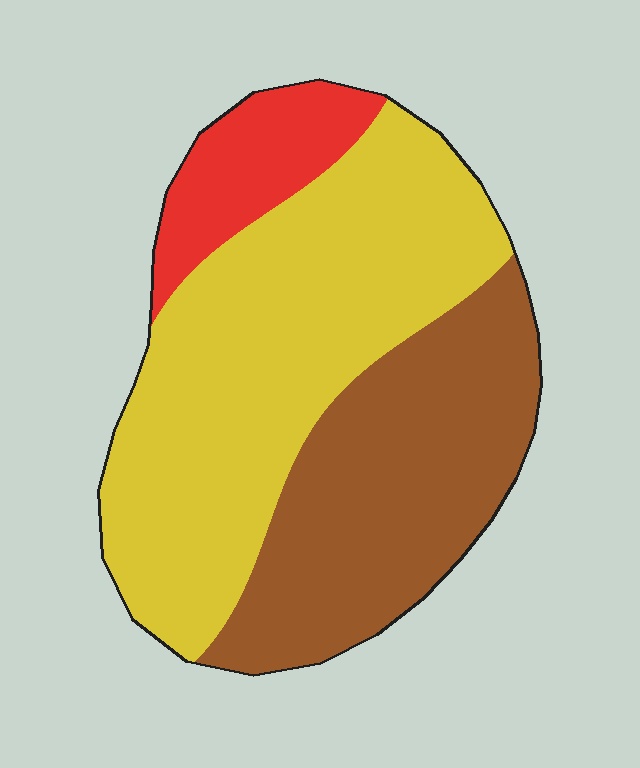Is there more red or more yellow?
Yellow.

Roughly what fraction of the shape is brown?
Brown covers 36% of the shape.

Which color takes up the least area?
Red, at roughly 10%.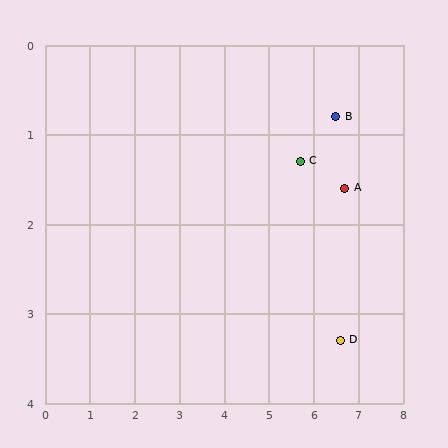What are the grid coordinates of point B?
Point B is at approximately (6.5, 0.8).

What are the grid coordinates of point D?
Point D is at approximately (6.6, 3.3).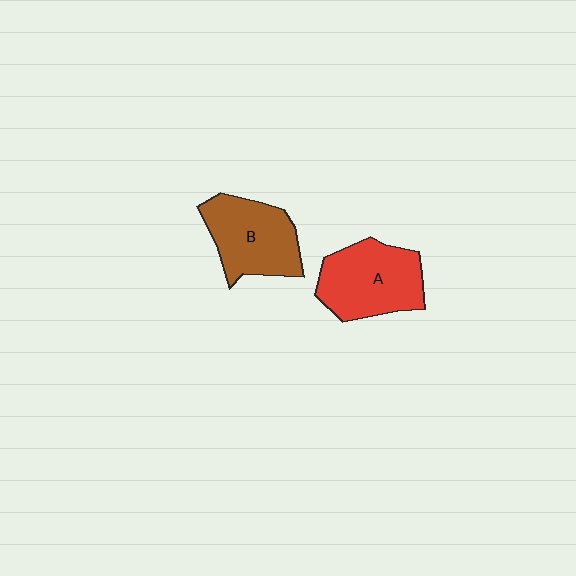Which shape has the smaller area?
Shape B (brown).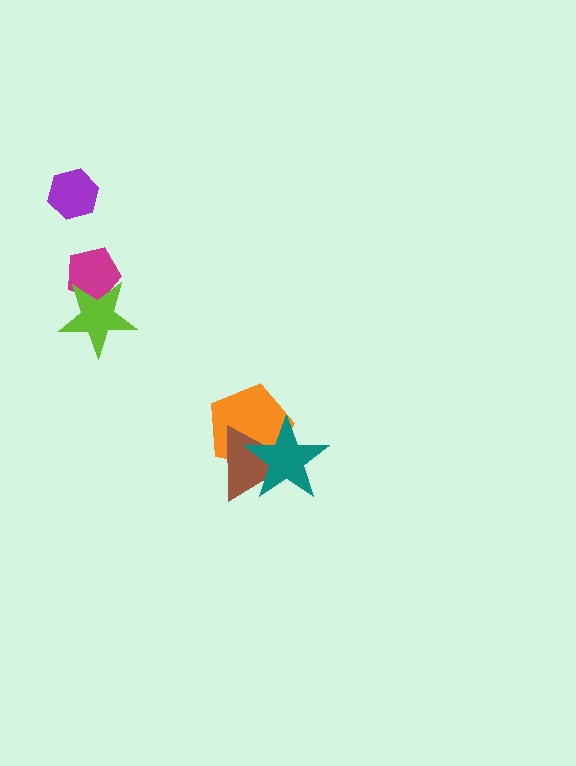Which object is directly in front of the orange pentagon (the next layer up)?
The brown triangle is directly in front of the orange pentagon.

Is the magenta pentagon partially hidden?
Yes, it is partially covered by another shape.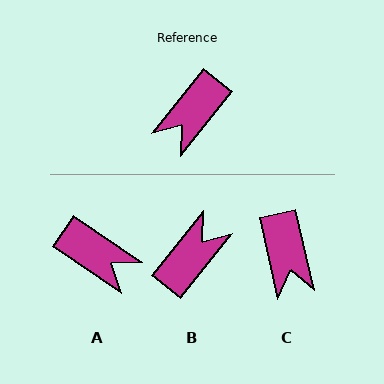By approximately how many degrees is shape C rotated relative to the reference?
Approximately 51 degrees counter-clockwise.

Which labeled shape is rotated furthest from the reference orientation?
B, about 179 degrees away.